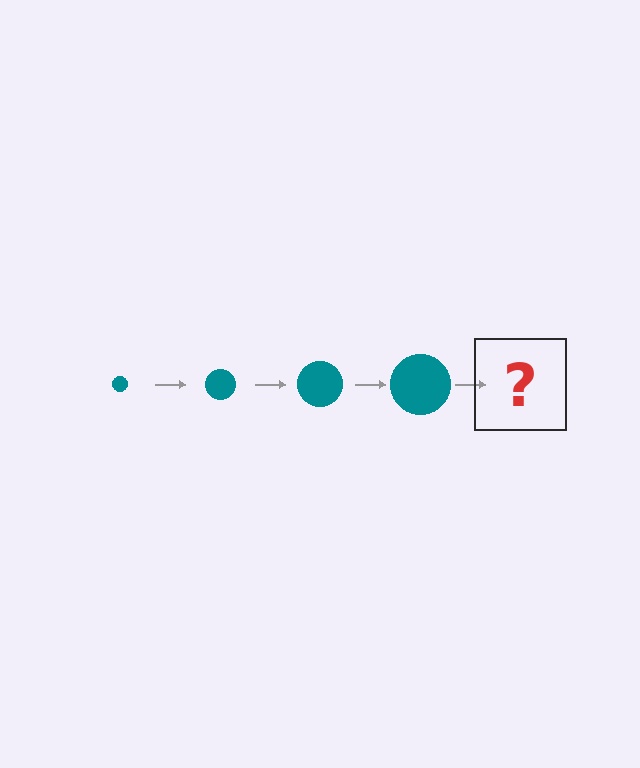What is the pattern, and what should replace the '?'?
The pattern is that the circle gets progressively larger each step. The '?' should be a teal circle, larger than the previous one.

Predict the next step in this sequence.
The next step is a teal circle, larger than the previous one.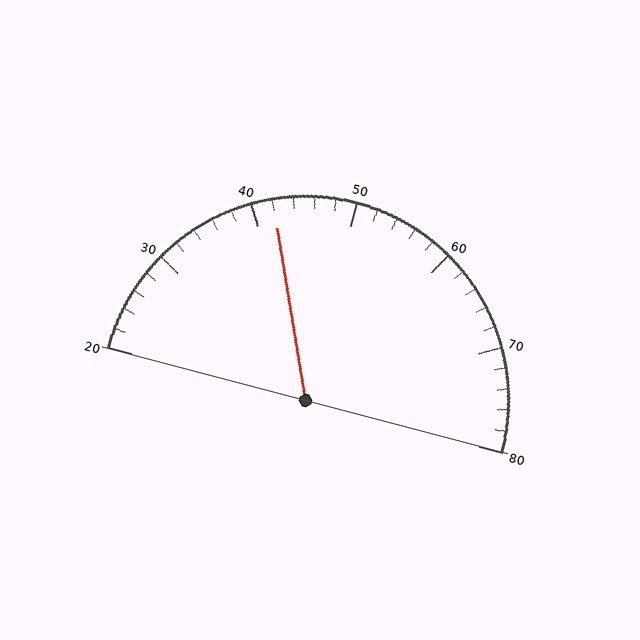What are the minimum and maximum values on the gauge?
The gauge ranges from 20 to 80.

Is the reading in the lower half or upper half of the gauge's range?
The reading is in the lower half of the range (20 to 80).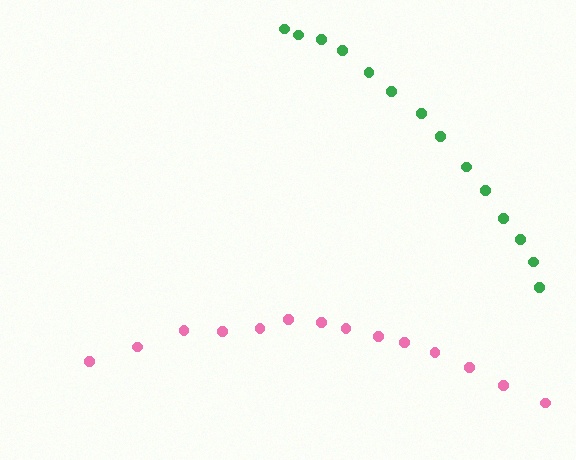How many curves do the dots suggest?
There are 2 distinct paths.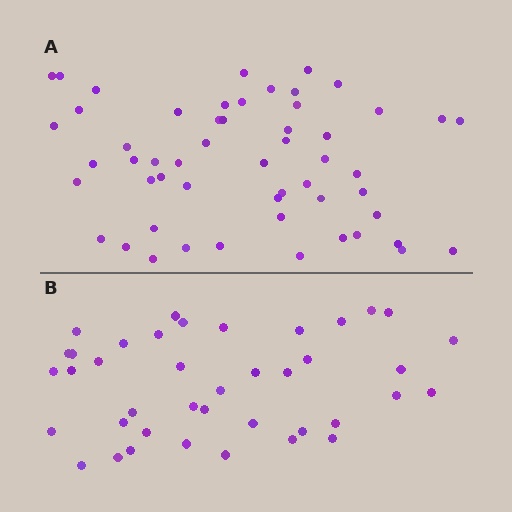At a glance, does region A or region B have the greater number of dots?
Region A (the top region) has more dots.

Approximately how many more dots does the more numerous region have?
Region A has approximately 15 more dots than region B.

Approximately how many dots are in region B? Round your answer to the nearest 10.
About 40 dots.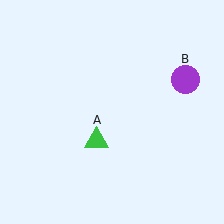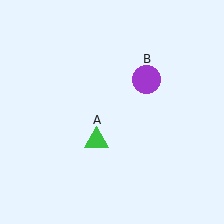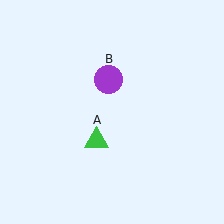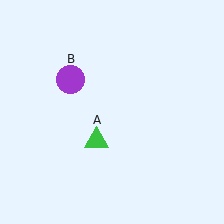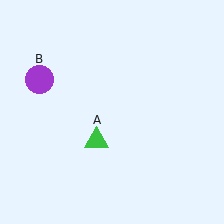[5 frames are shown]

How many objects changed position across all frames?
1 object changed position: purple circle (object B).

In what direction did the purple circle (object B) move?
The purple circle (object B) moved left.